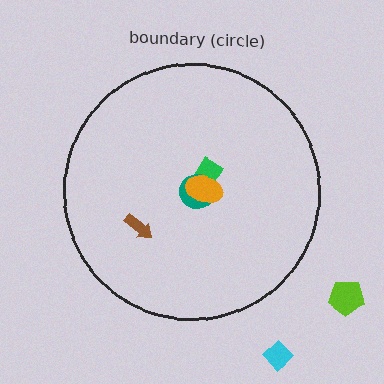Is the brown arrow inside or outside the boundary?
Inside.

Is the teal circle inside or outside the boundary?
Inside.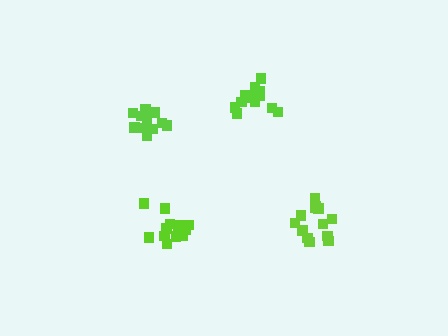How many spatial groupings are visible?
There are 4 spatial groupings.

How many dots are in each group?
Group 1: 14 dots, Group 2: 12 dots, Group 3: 13 dots, Group 4: 13 dots (52 total).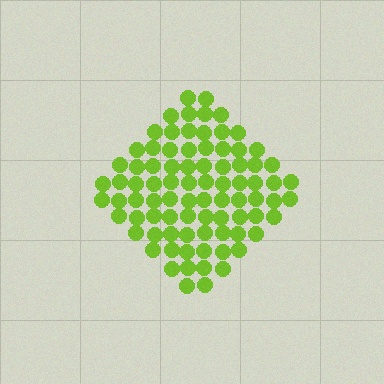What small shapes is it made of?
It is made of small circles.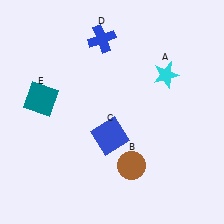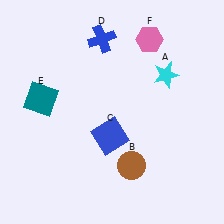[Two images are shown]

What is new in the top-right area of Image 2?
A pink hexagon (F) was added in the top-right area of Image 2.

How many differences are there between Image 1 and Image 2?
There is 1 difference between the two images.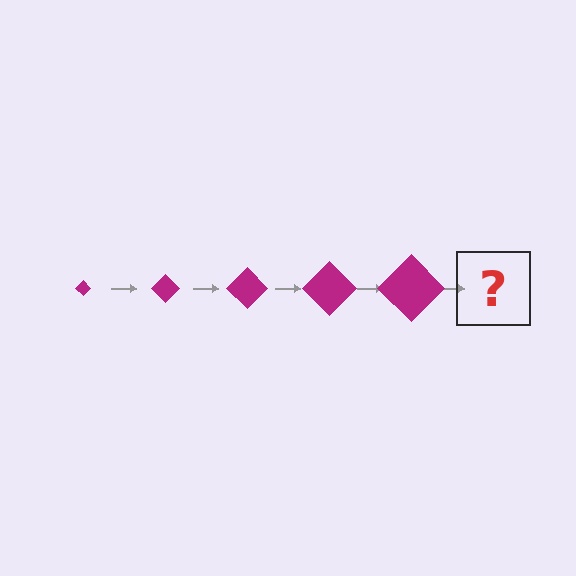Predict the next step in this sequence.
The next step is a magenta diamond, larger than the previous one.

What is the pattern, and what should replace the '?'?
The pattern is that the diamond gets progressively larger each step. The '?' should be a magenta diamond, larger than the previous one.